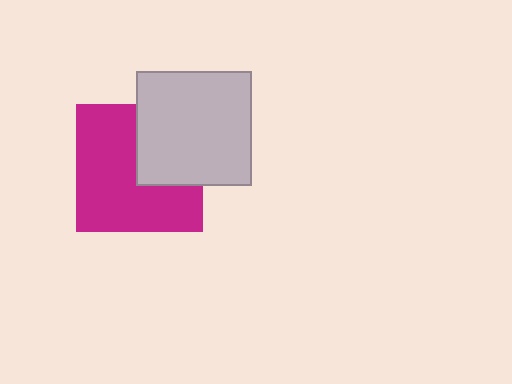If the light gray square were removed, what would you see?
You would see the complete magenta square.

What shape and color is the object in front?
The object in front is a light gray square.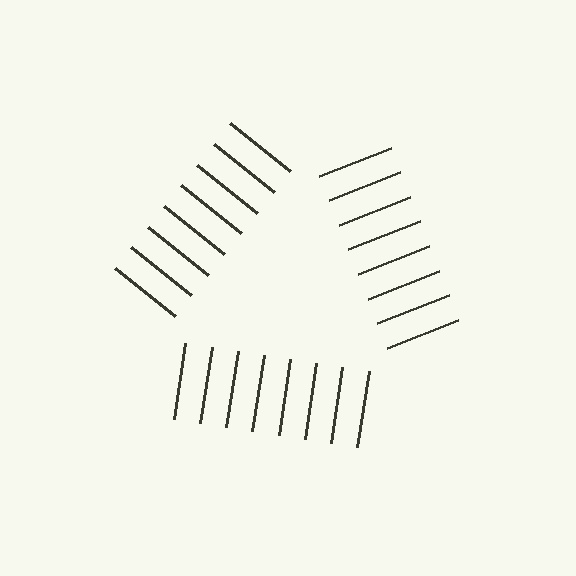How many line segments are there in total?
24 — 8 along each of the 3 edges.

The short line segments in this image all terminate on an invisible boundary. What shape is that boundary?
An illusory triangle — the line segments terminate on its edges but no continuous stroke is drawn.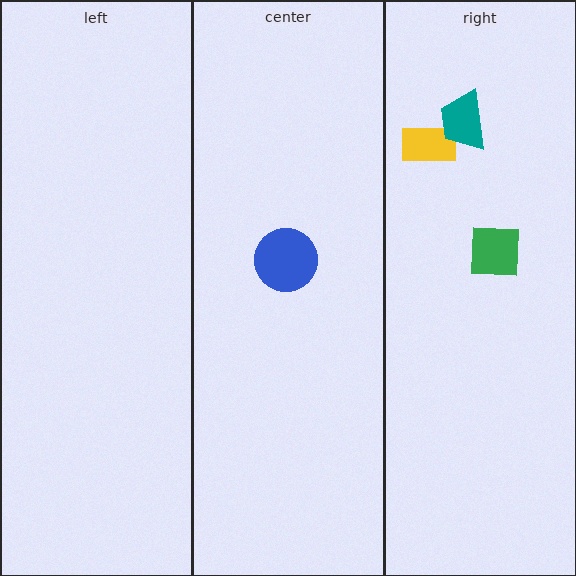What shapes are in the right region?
The green square, the yellow rectangle, the teal trapezoid.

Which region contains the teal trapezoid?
The right region.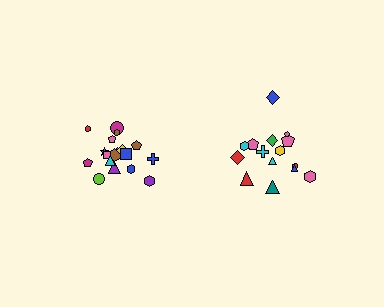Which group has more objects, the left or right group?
The left group.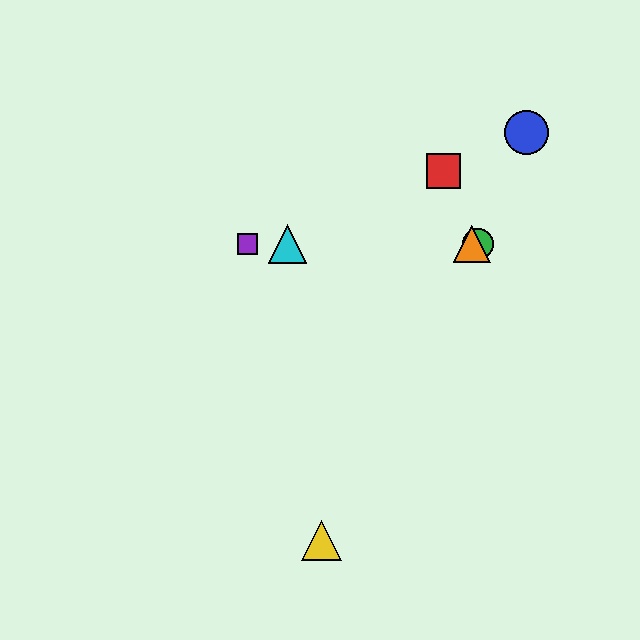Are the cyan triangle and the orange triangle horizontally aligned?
Yes, both are at y≈244.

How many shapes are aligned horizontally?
4 shapes (the green circle, the purple square, the orange triangle, the cyan triangle) are aligned horizontally.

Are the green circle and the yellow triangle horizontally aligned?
No, the green circle is at y≈244 and the yellow triangle is at y≈540.